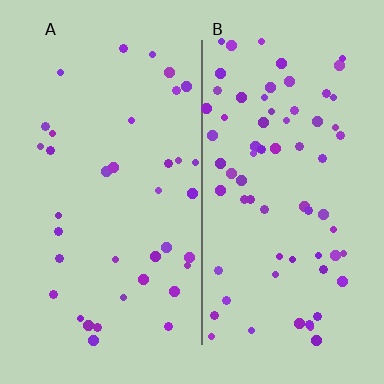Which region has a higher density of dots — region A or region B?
B (the right).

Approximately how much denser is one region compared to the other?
Approximately 2.0× — region B over region A.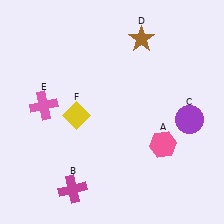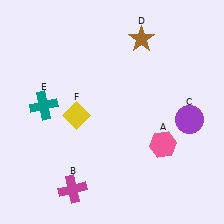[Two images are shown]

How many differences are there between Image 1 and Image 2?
There is 1 difference between the two images.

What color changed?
The cross (E) changed from pink in Image 1 to teal in Image 2.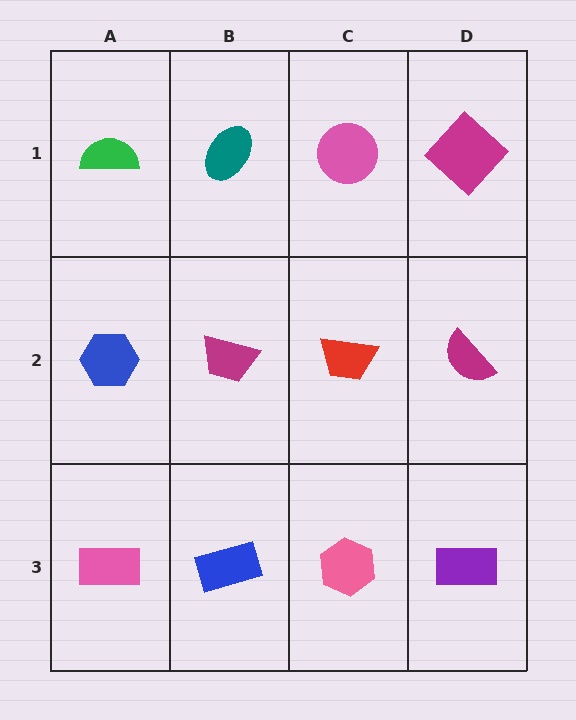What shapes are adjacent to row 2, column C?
A pink circle (row 1, column C), a pink hexagon (row 3, column C), a magenta trapezoid (row 2, column B), a magenta semicircle (row 2, column D).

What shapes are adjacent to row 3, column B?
A magenta trapezoid (row 2, column B), a pink rectangle (row 3, column A), a pink hexagon (row 3, column C).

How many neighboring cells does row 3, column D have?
2.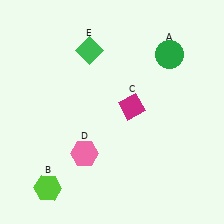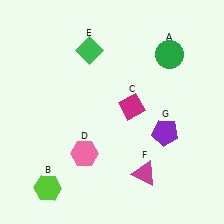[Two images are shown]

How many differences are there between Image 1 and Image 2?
There are 2 differences between the two images.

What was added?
A magenta triangle (F), a purple pentagon (G) were added in Image 2.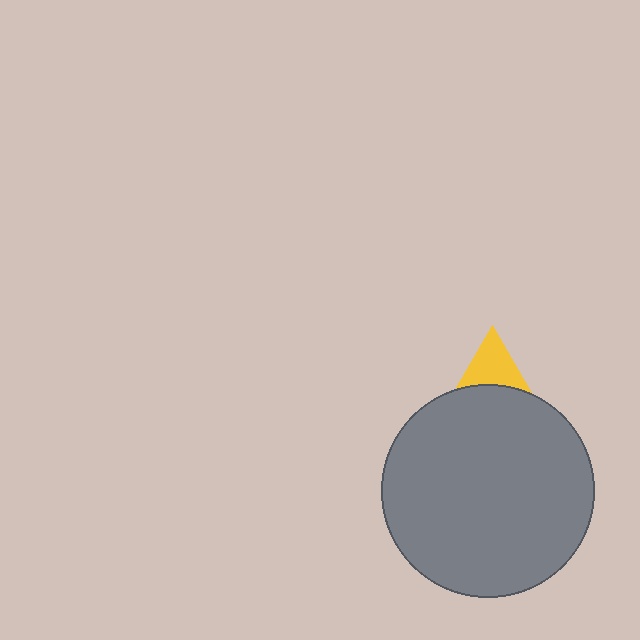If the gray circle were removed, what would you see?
You would see the complete yellow triangle.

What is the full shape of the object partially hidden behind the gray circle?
The partially hidden object is a yellow triangle.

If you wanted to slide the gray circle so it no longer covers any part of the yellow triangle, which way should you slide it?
Slide it down — that is the most direct way to separate the two shapes.